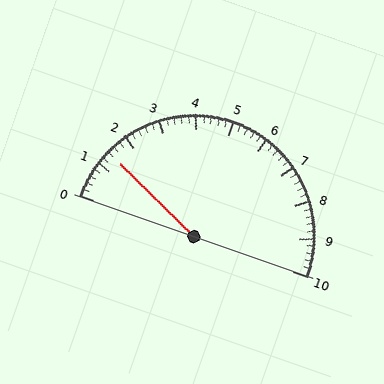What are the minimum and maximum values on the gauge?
The gauge ranges from 0 to 10.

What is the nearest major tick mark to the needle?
The nearest major tick mark is 1.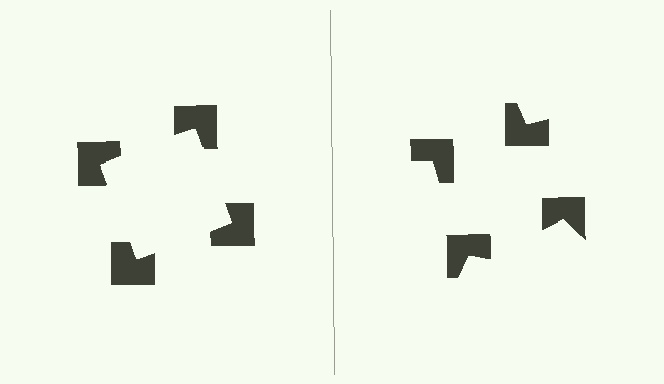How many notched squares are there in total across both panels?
8 — 4 on each side.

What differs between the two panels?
The notched squares are positioned identically on both sides; only the wedge orientations differ. On the left they align to a square; on the right they are misaligned.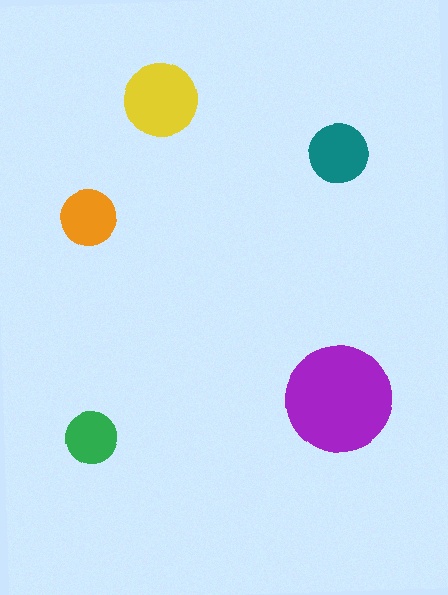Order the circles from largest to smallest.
the purple one, the yellow one, the teal one, the orange one, the green one.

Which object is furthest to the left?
The green circle is leftmost.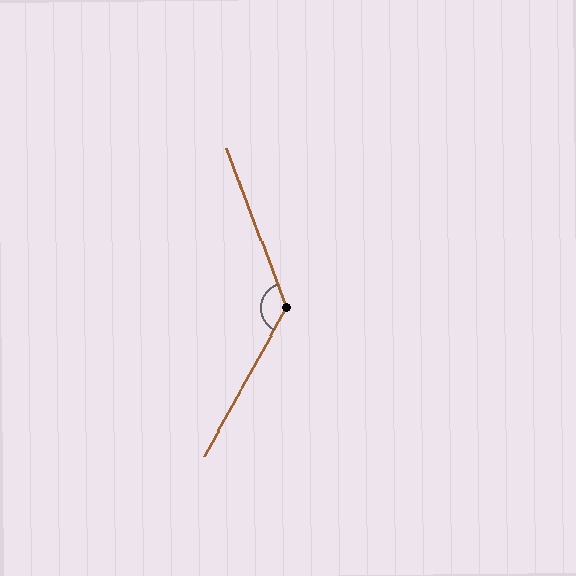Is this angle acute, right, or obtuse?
It is obtuse.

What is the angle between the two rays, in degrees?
Approximately 130 degrees.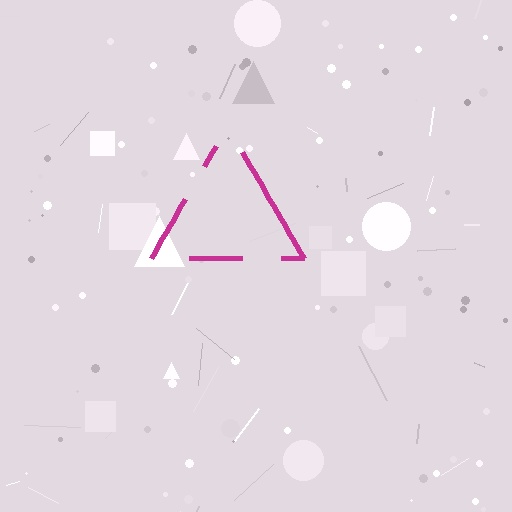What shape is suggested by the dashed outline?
The dashed outline suggests a triangle.